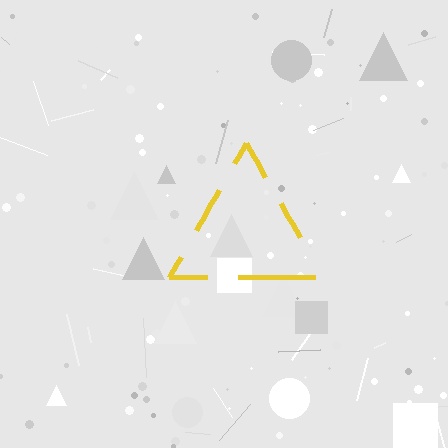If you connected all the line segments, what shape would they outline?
They would outline a triangle.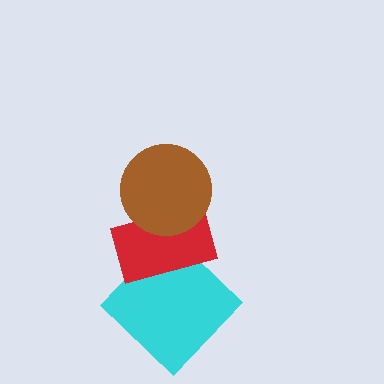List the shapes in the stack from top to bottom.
From top to bottom: the brown circle, the red rectangle, the cyan diamond.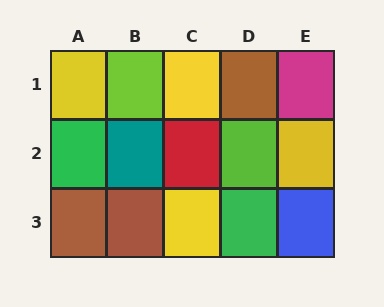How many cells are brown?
3 cells are brown.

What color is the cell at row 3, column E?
Blue.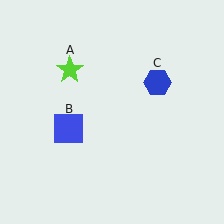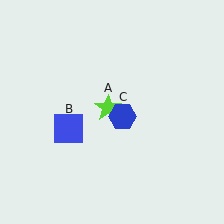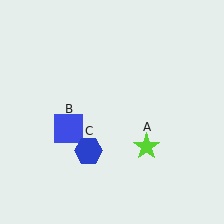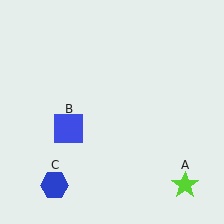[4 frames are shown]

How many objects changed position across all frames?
2 objects changed position: lime star (object A), blue hexagon (object C).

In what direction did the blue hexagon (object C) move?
The blue hexagon (object C) moved down and to the left.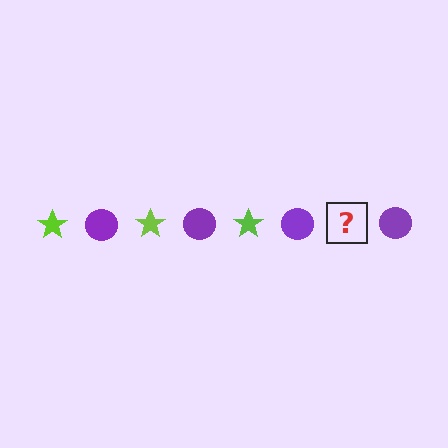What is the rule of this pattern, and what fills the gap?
The rule is that the pattern alternates between lime star and purple circle. The gap should be filled with a lime star.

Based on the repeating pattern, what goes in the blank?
The blank should be a lime star.